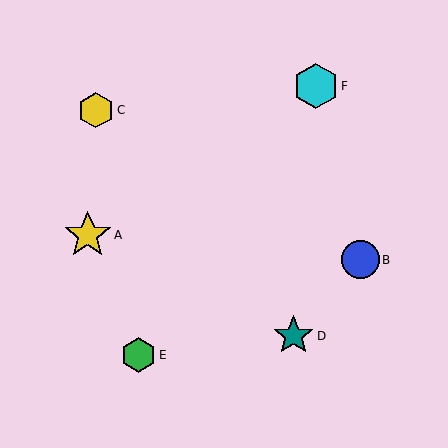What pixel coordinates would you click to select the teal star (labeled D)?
Click at (294, 336) to select the teal star D.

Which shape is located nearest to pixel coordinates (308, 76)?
The cyan hexagon (labeled F) at (316, 86) is nearest to that location.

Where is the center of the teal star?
The center of the teal star is at (294, 336).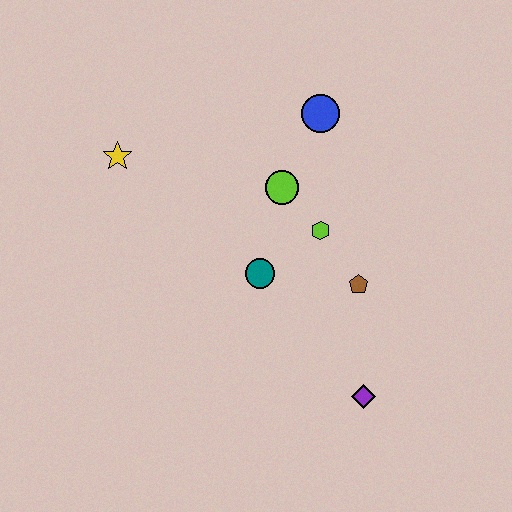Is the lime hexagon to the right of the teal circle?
Yes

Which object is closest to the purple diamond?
The brown pentagon is closest to the purple diamond.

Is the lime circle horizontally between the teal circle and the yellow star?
No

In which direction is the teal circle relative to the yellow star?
The teal circle is to the right of the yellow star.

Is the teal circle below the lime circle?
Yes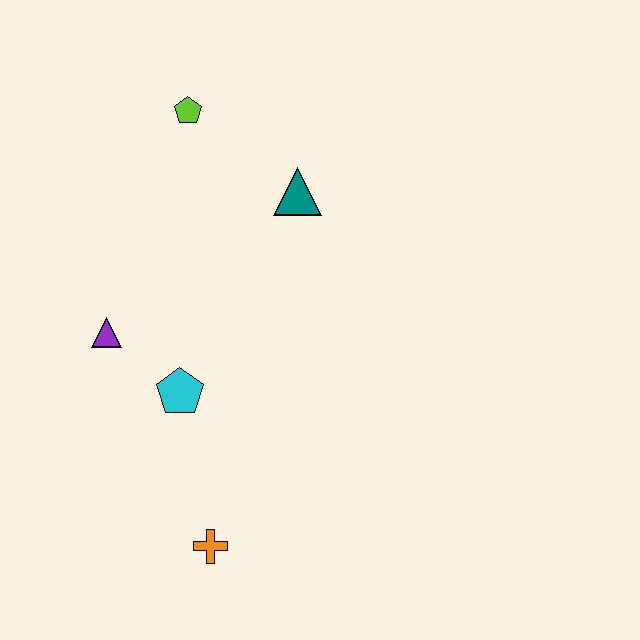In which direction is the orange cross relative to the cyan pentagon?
The orange cross is below the cyan pentagon.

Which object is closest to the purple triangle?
The cyan pentagon is closest to the purple triangle.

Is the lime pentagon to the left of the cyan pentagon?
No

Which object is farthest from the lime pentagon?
The orange cross is farthest from the lime pentagon.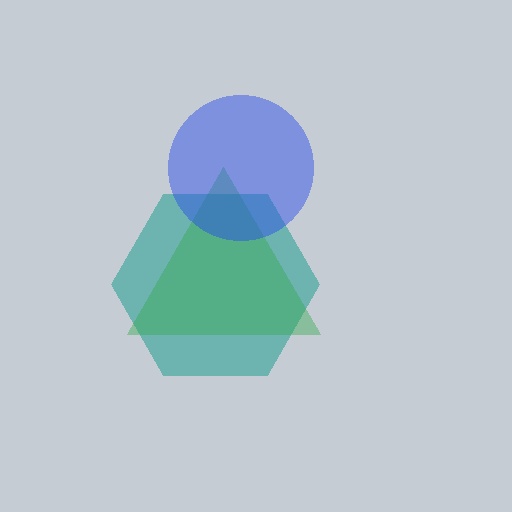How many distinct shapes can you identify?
There are 3 distinct shapes: a teal hexagon, a green triangle, a blue circle.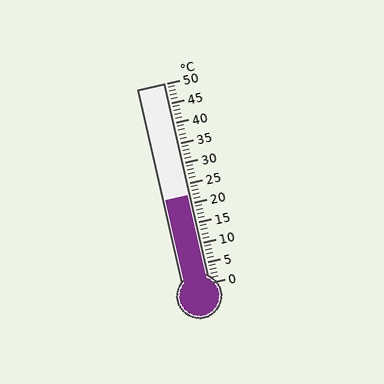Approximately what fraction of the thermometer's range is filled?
The thermometer is filled to approximately 45% of its range.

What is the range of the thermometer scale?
The thermometer scale ranges from 0°C to 50°C.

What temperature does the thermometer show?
The thermometer shows approximately 22°C.